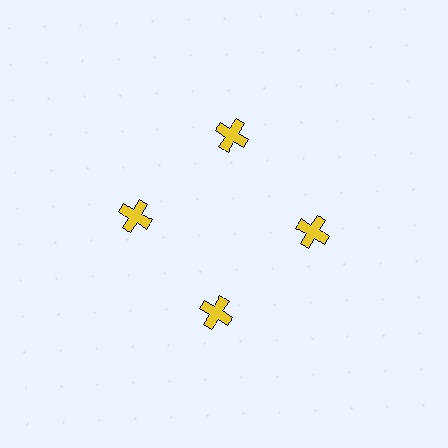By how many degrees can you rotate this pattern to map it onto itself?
The pattern maps onto itself every 90 degrees of rotation.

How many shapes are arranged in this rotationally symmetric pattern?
There are 4 shapes, arranged in 4 groups of 1.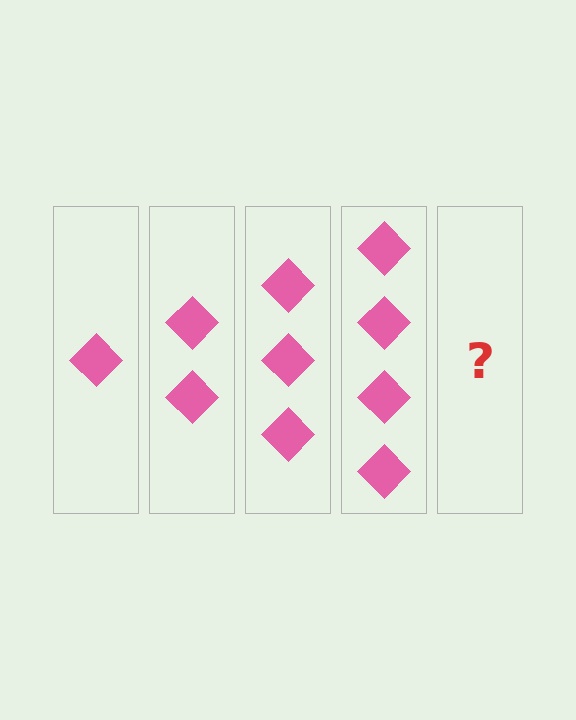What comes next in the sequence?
The next element should be 5 diamonds.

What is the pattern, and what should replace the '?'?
The pattern is that each step adds one more diamond. The '?' should be 5 diamonds.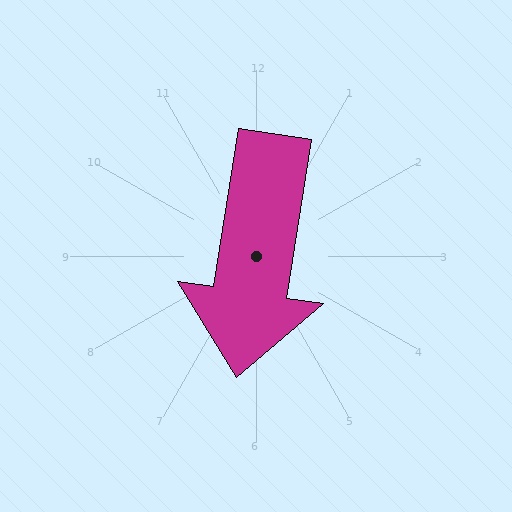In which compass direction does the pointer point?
South.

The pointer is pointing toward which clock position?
Roughly 6 o'clock.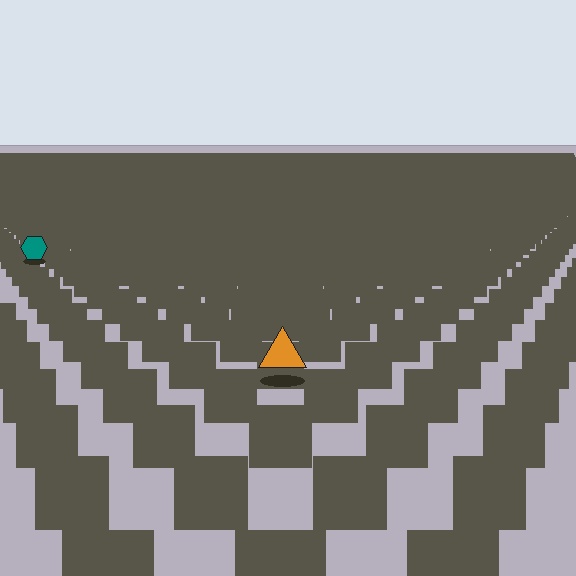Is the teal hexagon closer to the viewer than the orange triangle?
No. The orange triangle is closer — you can tell from the texture gradient: the ground texture is coarser near it.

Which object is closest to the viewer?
The orange triangle is closest. The texture marks near it are larger and more spread out.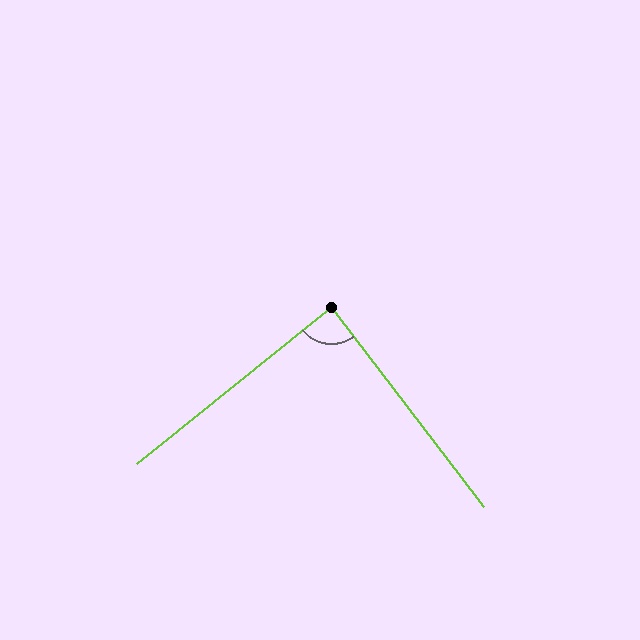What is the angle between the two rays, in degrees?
Approximately 89 degrees.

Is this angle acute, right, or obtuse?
It is approximately a right angle.